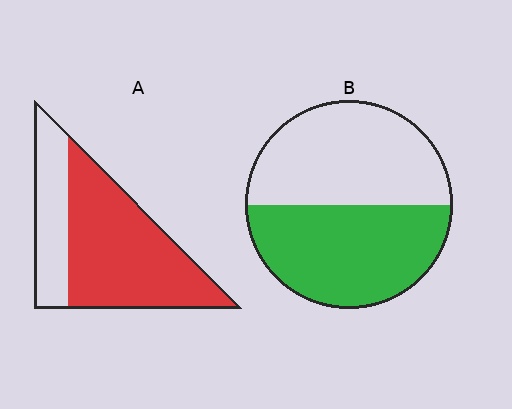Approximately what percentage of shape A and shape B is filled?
A is approximately 70% and B is approximately 50%.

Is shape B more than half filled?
Roughly half.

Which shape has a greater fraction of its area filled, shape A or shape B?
Shape A.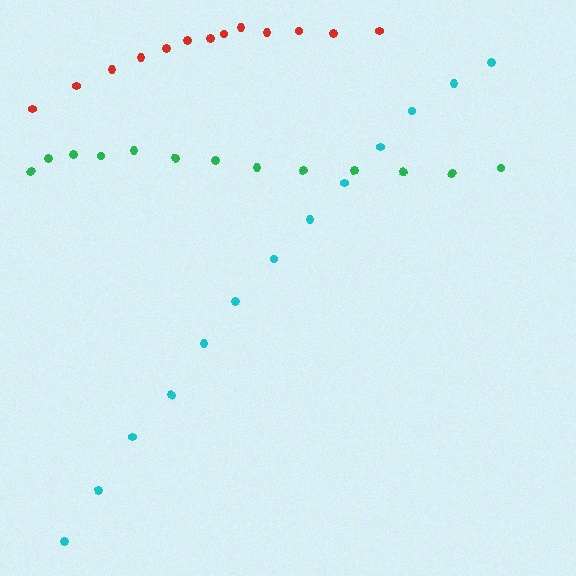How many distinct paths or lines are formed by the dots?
There are 3 distinct paths.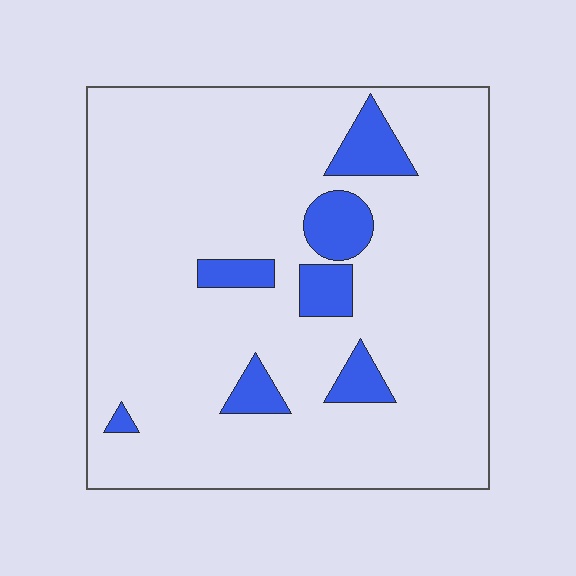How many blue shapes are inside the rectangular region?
7.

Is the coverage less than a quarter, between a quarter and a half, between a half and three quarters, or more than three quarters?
Less than a quarter.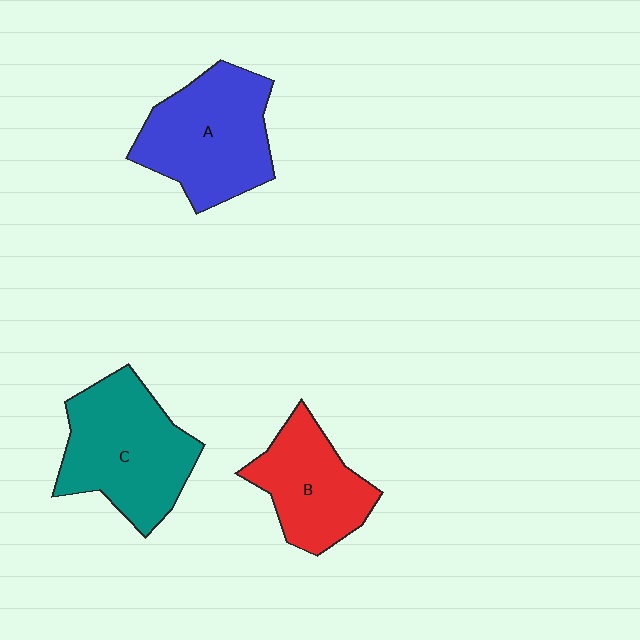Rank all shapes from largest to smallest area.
From largest to smallest: C (teal), A (blue), B (red).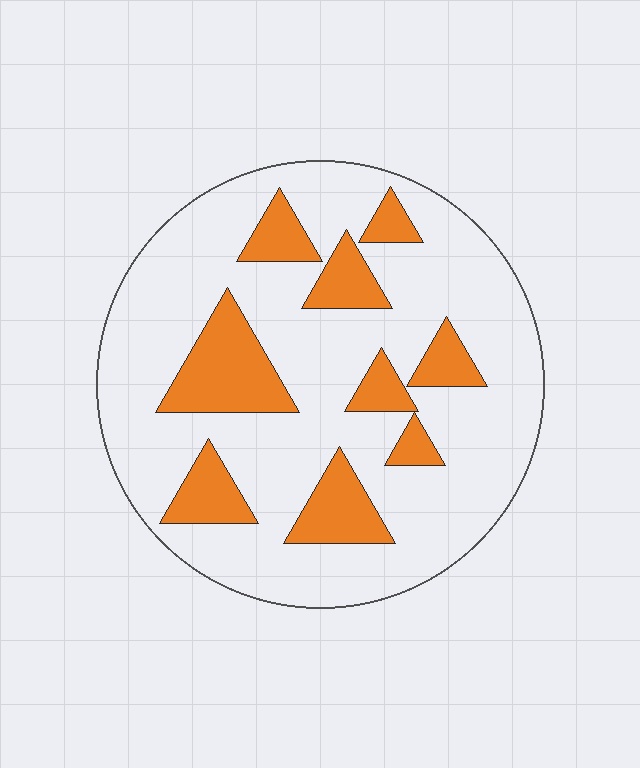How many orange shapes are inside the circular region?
9.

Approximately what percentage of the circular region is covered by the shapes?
Approximately 20%.